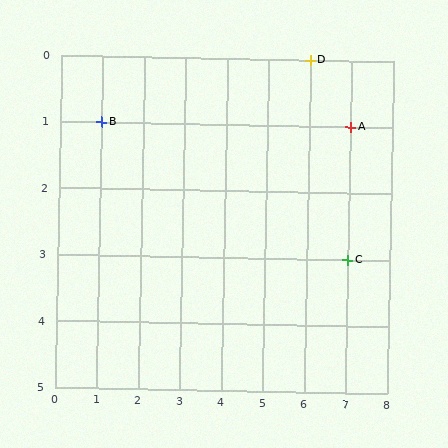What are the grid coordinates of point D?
Point D is at grid coordinates (6, 0).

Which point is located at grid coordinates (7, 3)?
Point C is at (7, 3).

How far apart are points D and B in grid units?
Points D and B are 5 columns and 1 row apart (about 5.1 grid units diagonally).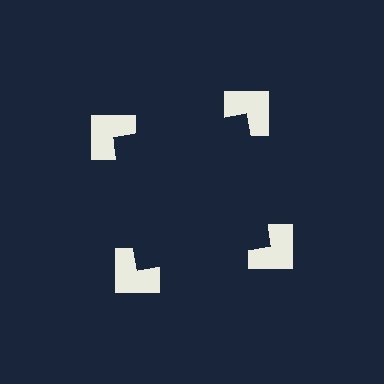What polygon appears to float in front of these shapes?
An illusory square — its edges are inferred from the aligned wedge cuts in the notched squares, not physically drawn.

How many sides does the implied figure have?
4 sides.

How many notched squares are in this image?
There are 4 — one at each vertex of the illusory square.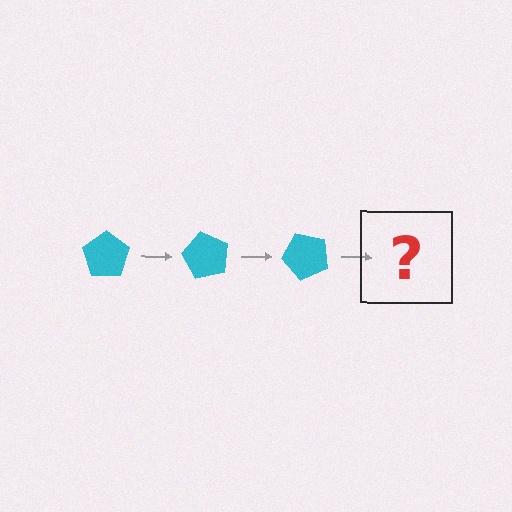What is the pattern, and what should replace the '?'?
The pattern is that the pentagon rotates 60 degrees each step. The '?' should be a cyan pentagon rotated 180 degrees.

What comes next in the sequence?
The next element should be a cyan pentagon rotated 180 degrees.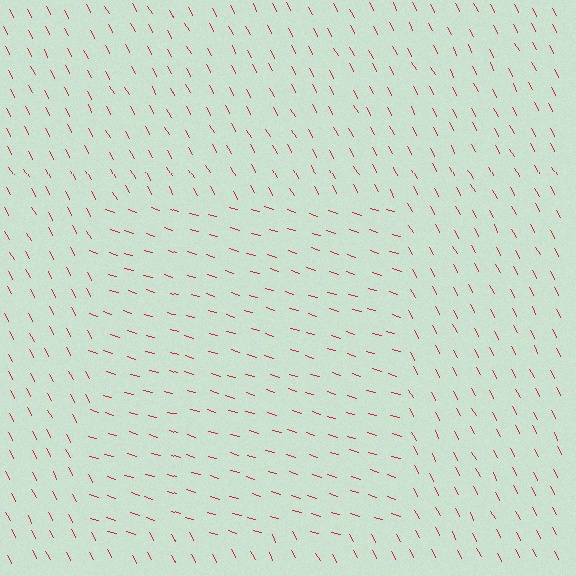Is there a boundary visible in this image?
Yes, there is a texture boundary formed by a change in line orientation.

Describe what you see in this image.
The image is filled with small red line segments. A rectangle region in the image has lines oriented differently from the surrounding lines, creating a visible texture boundary.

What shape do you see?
I see a rectangle.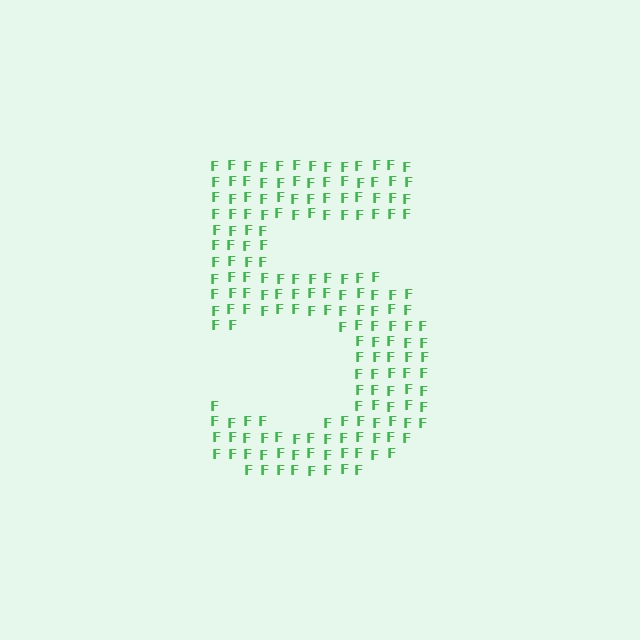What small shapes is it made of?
It is made of small letter F's.